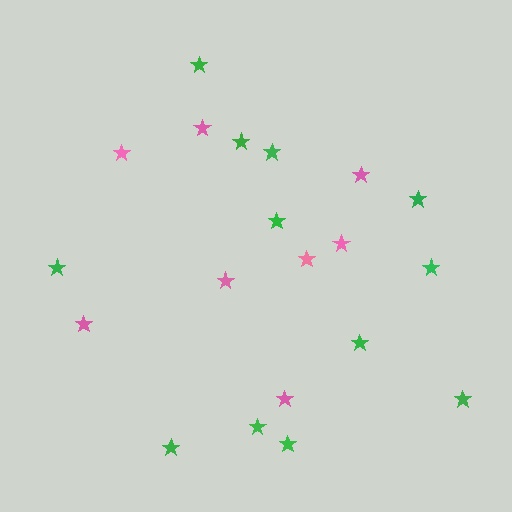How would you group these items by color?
There are 2 groups: one group of green stars (12) and one group of pink stars (8).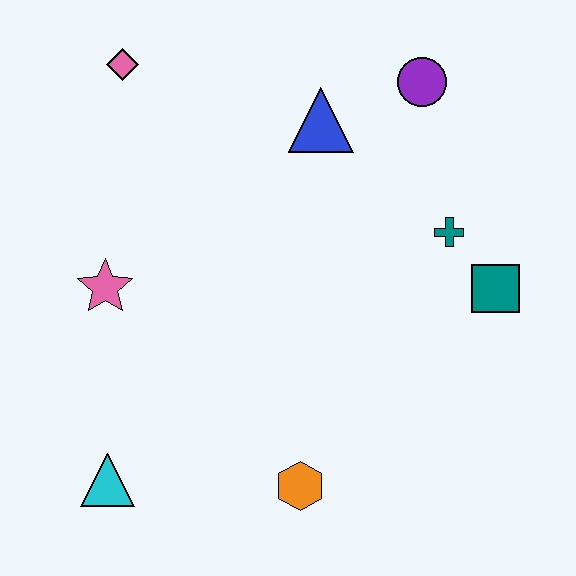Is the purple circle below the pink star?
No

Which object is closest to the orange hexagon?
The cyan triangle is closest to the orange hexagon.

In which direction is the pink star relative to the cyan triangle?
The pink star is above the cyan triangle.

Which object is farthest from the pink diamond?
The orange hexagon is farthest from the pink diamond.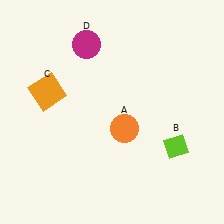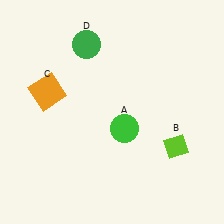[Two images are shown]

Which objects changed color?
A changed from orange to green. D changed from magenta to green.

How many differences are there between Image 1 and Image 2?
There are 2 differences between the two images.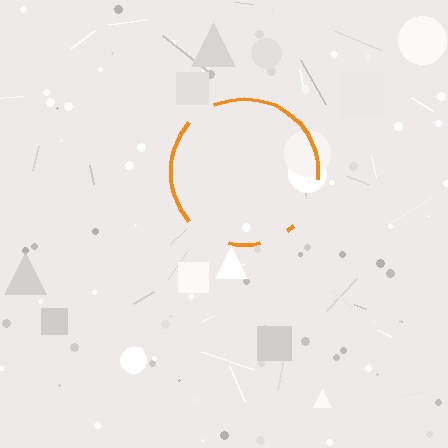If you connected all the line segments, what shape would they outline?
They would outline a circle.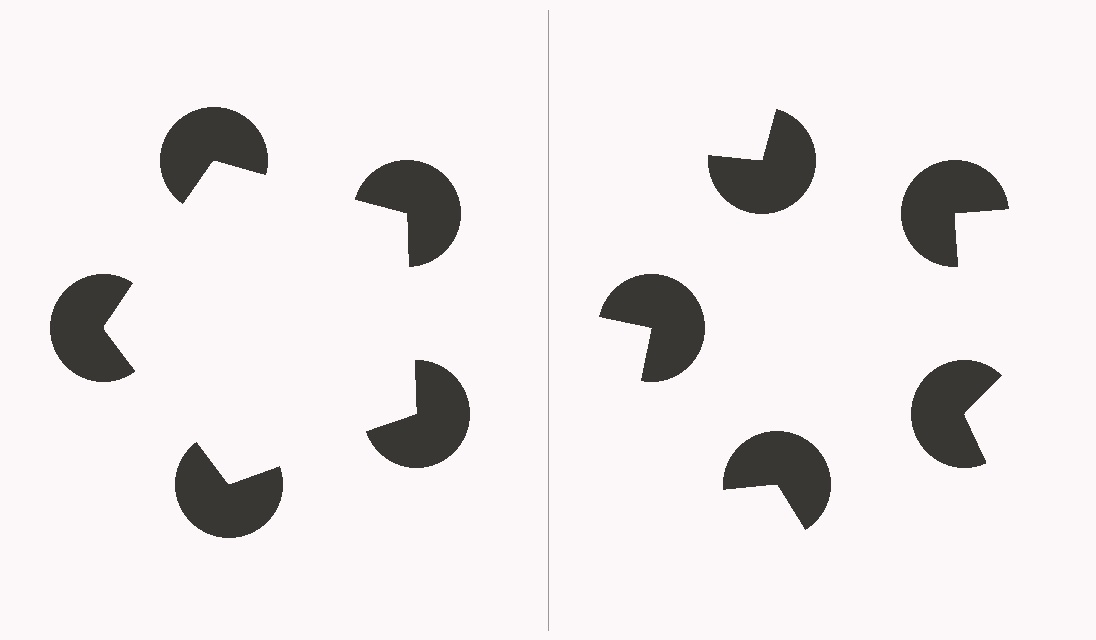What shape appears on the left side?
An illusory pentagon.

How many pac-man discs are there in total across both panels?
10 — 5 on each side.